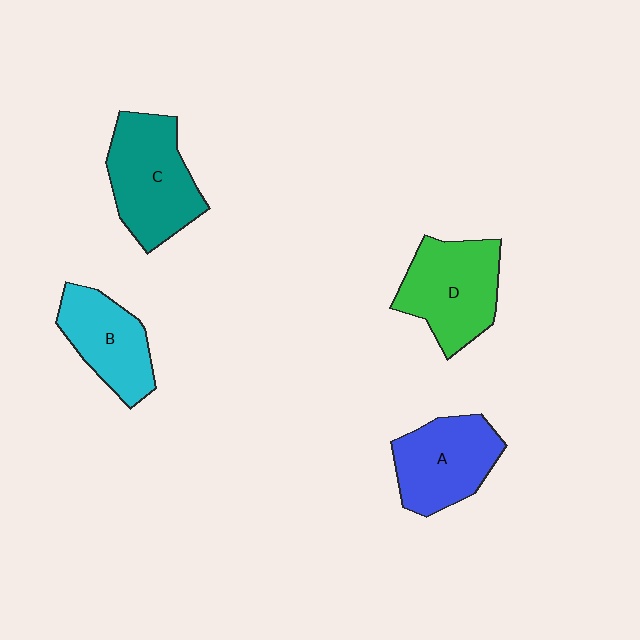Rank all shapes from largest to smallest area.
From largest to smallest: C (teal), D (green), A (blue), B (cyan).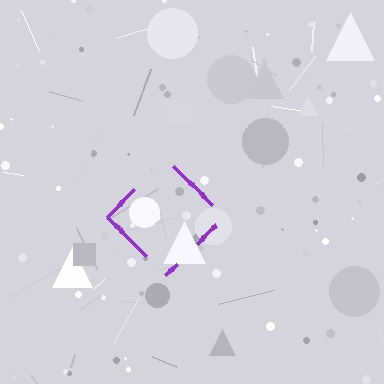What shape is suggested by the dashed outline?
The dashed outline suggests a diamond.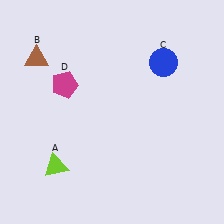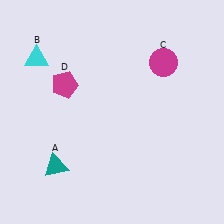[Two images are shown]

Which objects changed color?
A changed from lime to teal. B changed from brown to cyan. C changed from blue to magenta.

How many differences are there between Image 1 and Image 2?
There are 3 differences between the two images.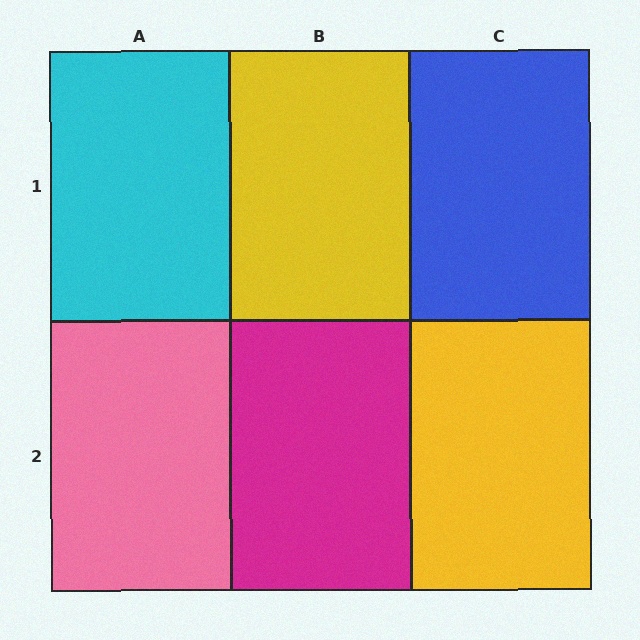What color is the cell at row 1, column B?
Yellow.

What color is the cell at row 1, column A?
Cyan.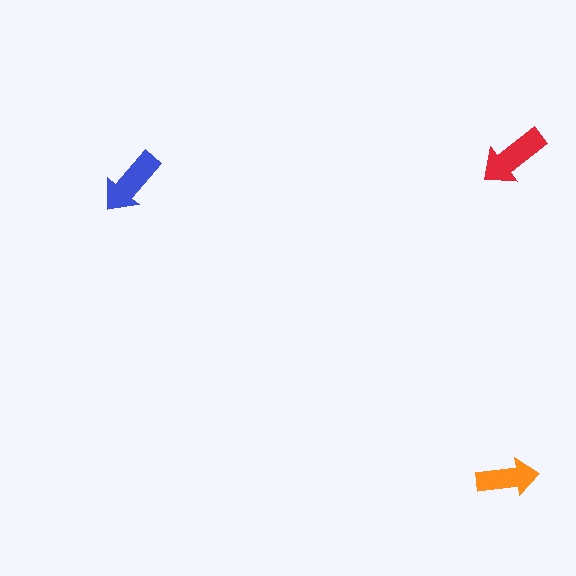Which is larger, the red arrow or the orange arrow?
The red one.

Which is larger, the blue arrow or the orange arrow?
The blue one.